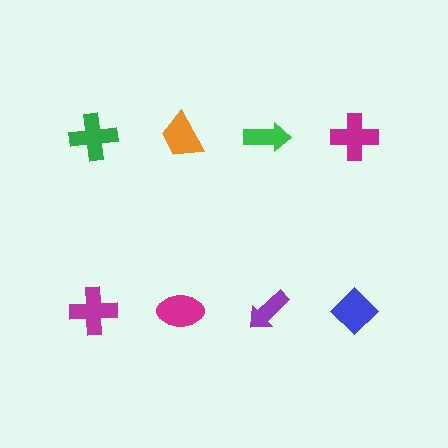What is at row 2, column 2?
A magenta ellipse.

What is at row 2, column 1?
A magenta cross.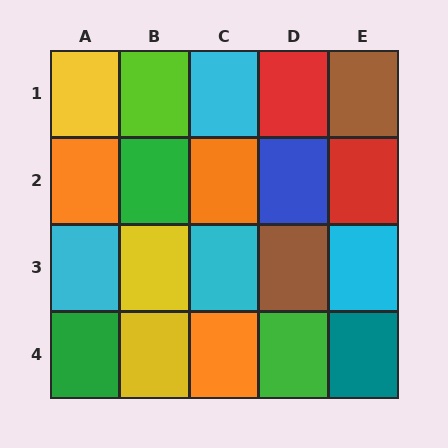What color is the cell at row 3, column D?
Brown.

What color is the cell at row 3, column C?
Cyan.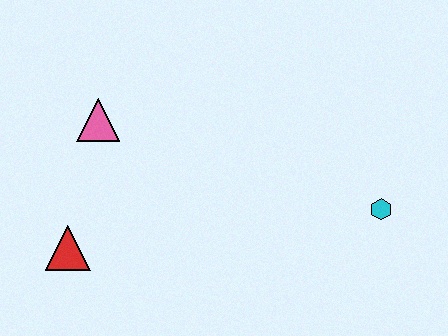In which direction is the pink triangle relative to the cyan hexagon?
The pink triangle is to the left of the cyan hexagon.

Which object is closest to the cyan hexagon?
The pink triangle is closest to the cyan hexagon.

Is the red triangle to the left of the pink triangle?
Yes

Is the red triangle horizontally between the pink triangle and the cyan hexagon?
No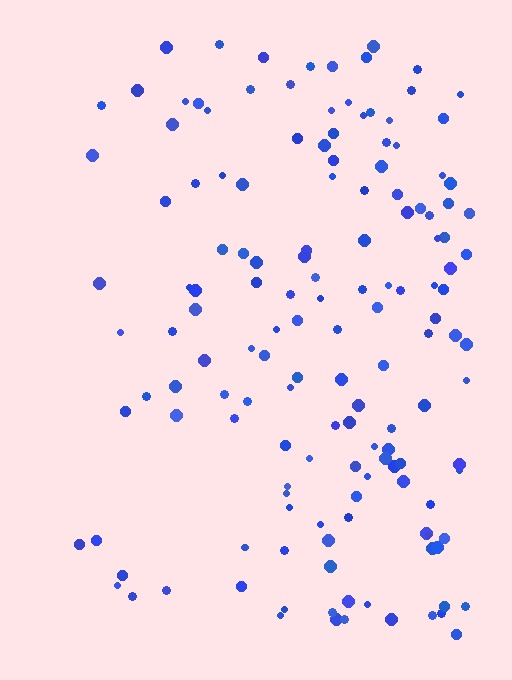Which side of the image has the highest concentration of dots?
The right.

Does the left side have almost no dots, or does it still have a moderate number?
Still a moderate number, just noticeably fewer than the right.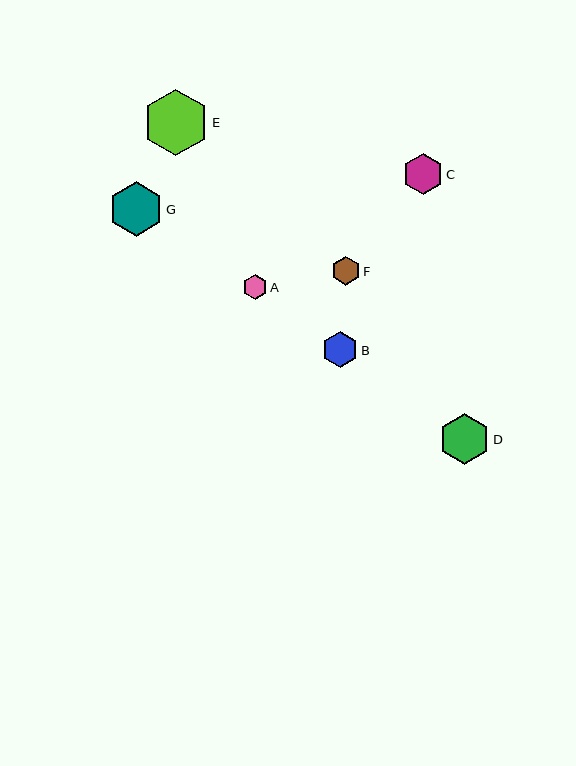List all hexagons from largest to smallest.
From largest to smallest: E, G, D, C, B, F, A.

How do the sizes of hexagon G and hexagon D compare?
Hexagon G and hexagon D are approximately the same size.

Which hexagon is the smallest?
Hexagon A is the smallest with a size of approximately 24 pixels.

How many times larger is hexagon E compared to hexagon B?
Hexagon E is approximately 1.9 times the size of hexagon B.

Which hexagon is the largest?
Hexagon E is the largest with a size of approximately 66 pixels.